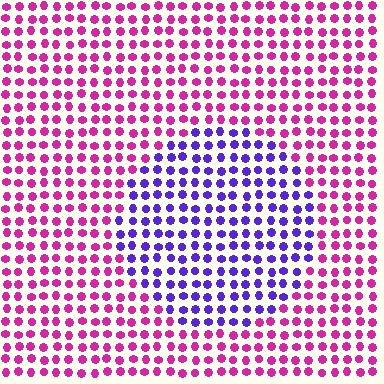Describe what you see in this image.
The image is filled with small magenta elements in a uniform arrangement. A circle-shaped region is visible where the elements are tinted to a slightly different hue, forming a subtle color boundary.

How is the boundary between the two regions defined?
The boundary is defined purely by a slight shift in hue (about 59 degrees). Spacing, size, and orientation are identical on both sides.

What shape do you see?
I see a circle.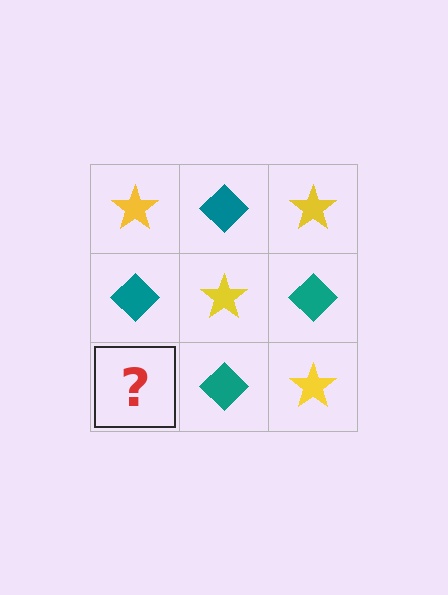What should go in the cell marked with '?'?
The missing cell should contain a yellow star.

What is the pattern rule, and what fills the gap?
The rule is that it alternates yellow star and teal diamond in a checkerboard pattern. The gap should be filled with a yellow star.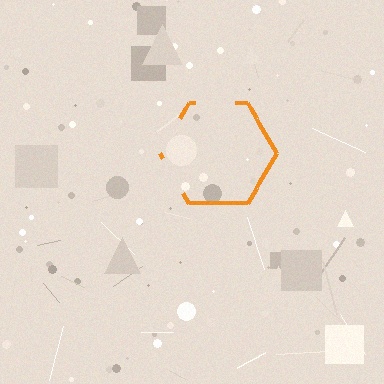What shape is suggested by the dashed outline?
The dashed outline suggests a hexagon.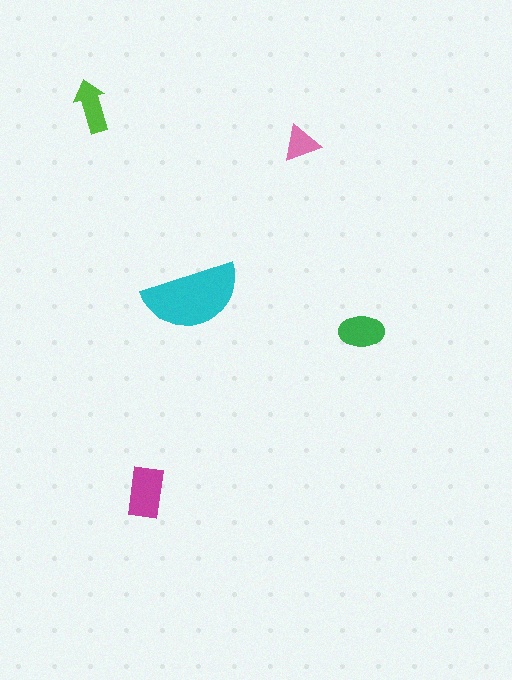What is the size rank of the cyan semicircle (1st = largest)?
1st.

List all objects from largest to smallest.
The cyan semicircle, the magenta rectangle, the green ellipse, the lime arrow, the pink triangle.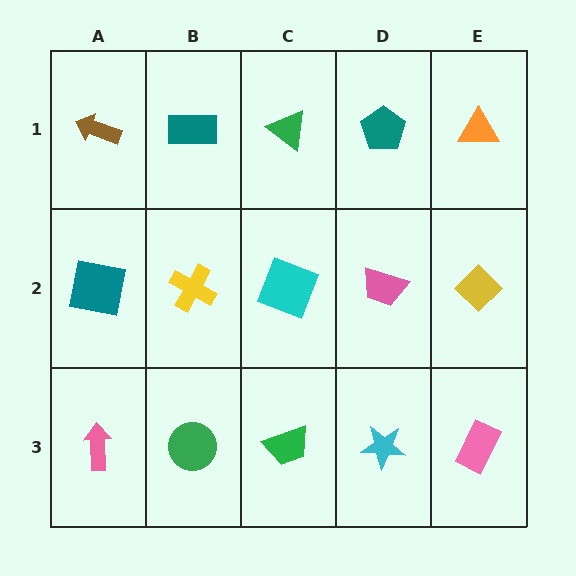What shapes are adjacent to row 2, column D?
A teal pentagon (row 1, column D), a cyan star (row 3, column D), a cyan square (row 2, column C), a yellow diamond (row 2, column E).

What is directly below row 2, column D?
A cyan star.